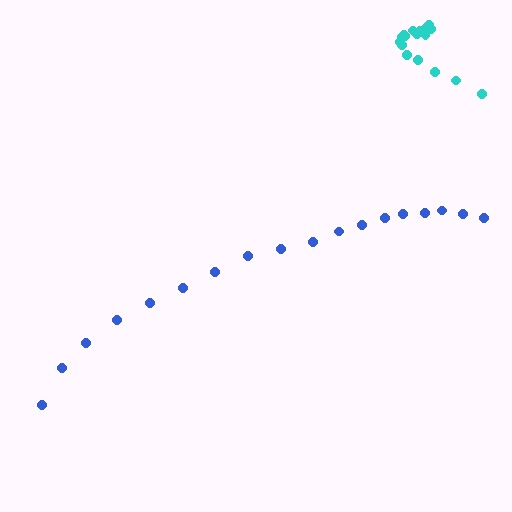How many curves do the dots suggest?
There are 2 distinct paths.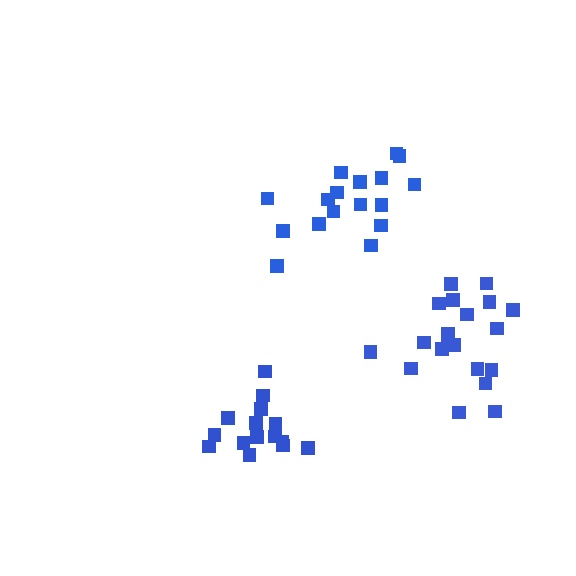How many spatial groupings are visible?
There are 3 spatial groupings.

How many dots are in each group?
Group 1: 15 dots, Group 2: 17 dots, Group 3: 20 dots (52 total).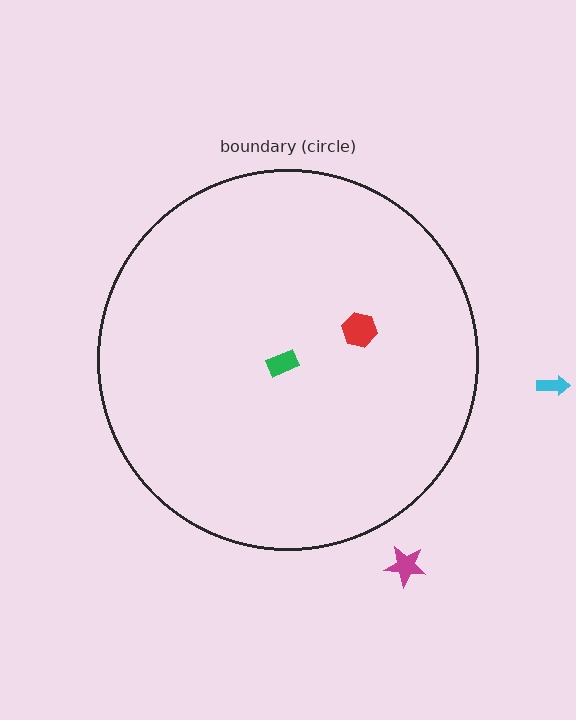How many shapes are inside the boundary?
2 inside, 2 outside.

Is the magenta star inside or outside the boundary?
Outside.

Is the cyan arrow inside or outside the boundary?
Outside.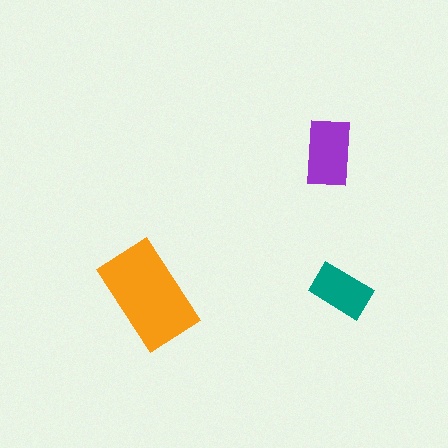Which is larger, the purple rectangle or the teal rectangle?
The purple one.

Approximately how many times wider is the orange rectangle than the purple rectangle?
About 1.5 times wider.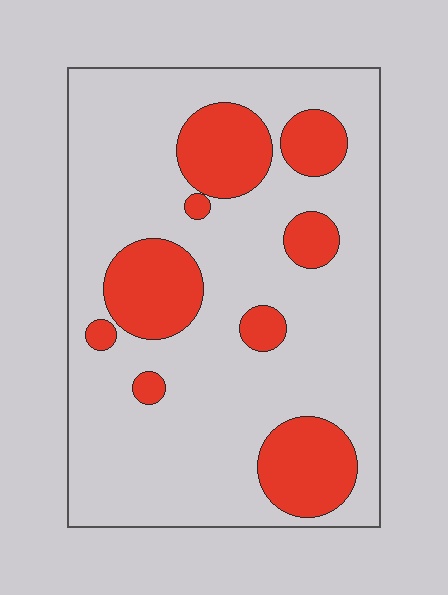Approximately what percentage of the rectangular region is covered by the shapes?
Approximately 25%.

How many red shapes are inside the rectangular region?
9.